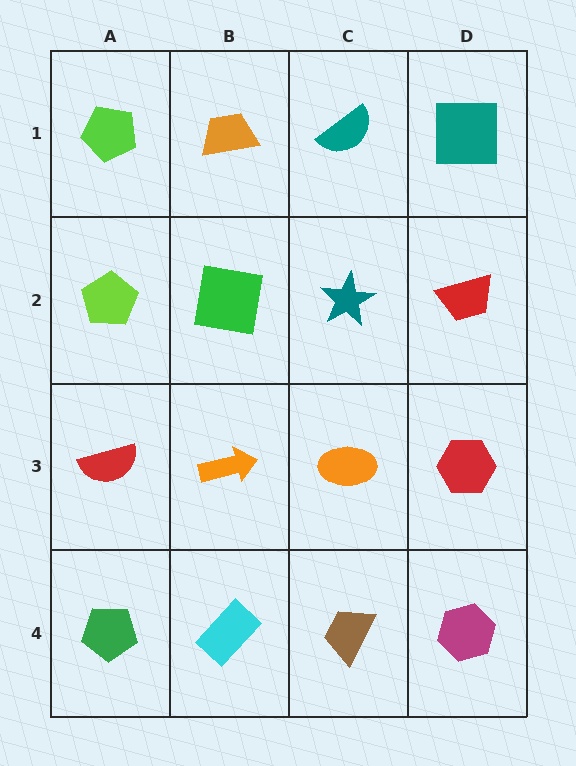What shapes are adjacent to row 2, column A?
A lime pentagon (row 1, column A), a red semicircle (row 3, column A), a green square (row 2, column B).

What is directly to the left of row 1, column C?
An orange trapezoid.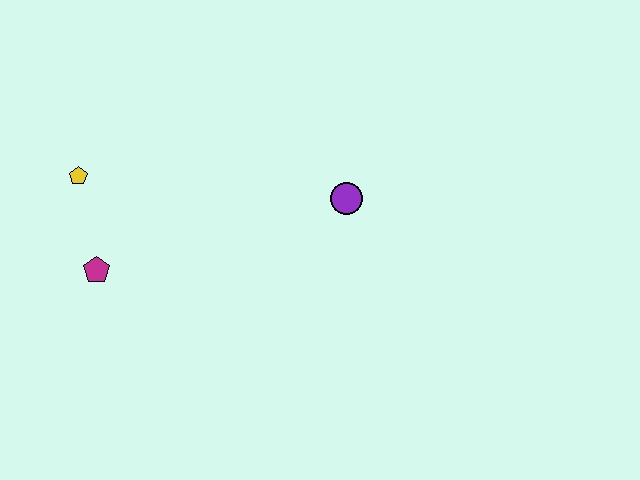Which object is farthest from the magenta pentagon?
The purple circle is farthest from the magenta pentagon.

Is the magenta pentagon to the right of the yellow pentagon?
Yes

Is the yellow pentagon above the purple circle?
Yes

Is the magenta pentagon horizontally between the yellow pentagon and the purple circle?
Yes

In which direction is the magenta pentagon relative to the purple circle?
The magenta pentagon is to the left of the purple circle.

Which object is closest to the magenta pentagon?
The yellow pentagon is closest to the magenta pentagon.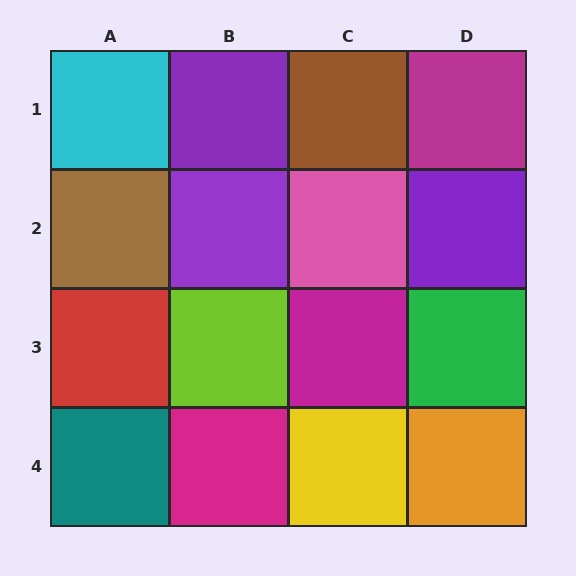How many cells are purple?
3 cells are purple.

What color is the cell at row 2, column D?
Purple.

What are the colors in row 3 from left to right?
Red, lime, magenta, green.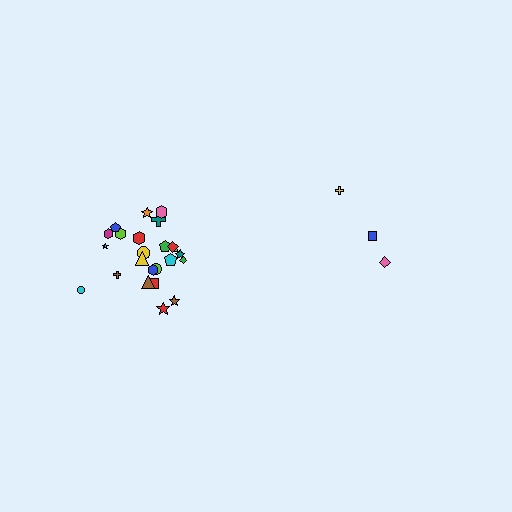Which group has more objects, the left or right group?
The left group.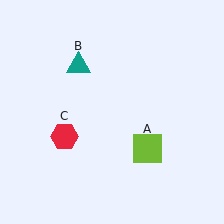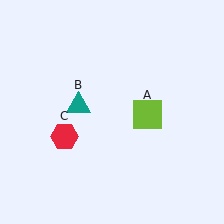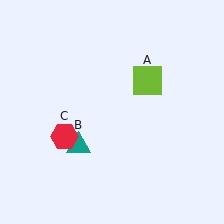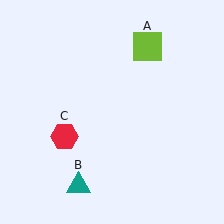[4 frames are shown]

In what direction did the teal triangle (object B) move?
The teal triangle (object B) moved down.